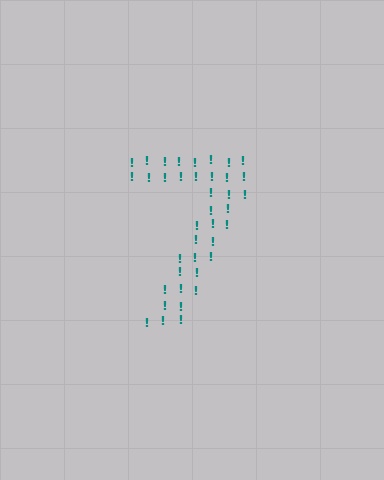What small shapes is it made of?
It is made of small exclamation marks.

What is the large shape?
The large shape is the digit 7.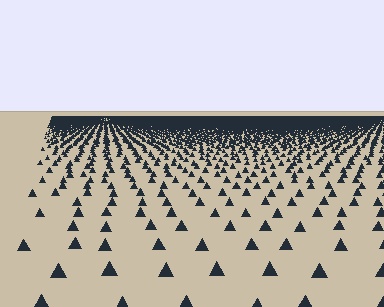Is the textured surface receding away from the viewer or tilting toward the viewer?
The surface is receding away from the viewer. Texture elements get smaller and denser toward the top.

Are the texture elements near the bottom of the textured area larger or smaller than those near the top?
Larger. Near the bottom, elements are closer to the viewer and appear at a bigger on-screen size.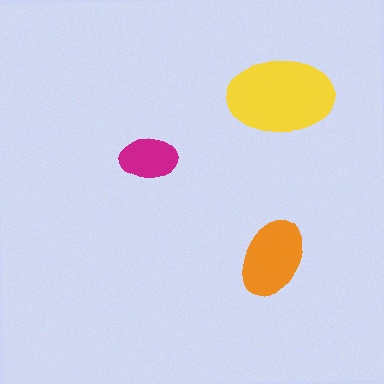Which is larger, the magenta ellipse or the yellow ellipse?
The yellow one.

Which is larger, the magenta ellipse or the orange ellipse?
The orange one.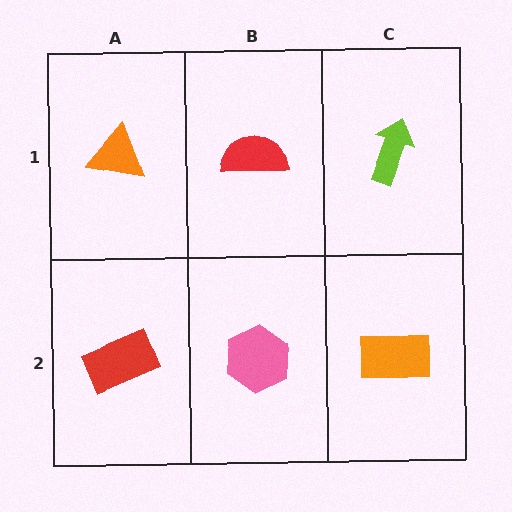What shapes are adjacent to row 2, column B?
A red semicircle (row 1, column B), a red rectangle (row 2, column A), an orange rectangle (row 2, column C).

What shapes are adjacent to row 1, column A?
A red rectangle (row 2, column A), a red semicircle (row 1, column B).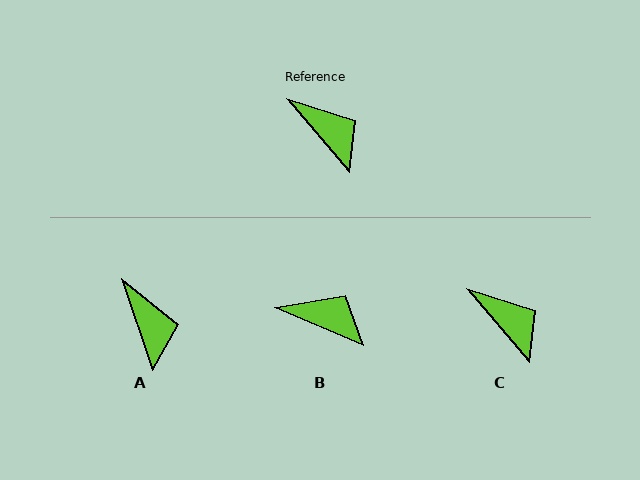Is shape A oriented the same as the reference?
No, it is off by about 22 degrees.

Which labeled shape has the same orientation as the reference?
C.